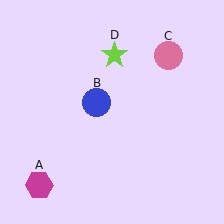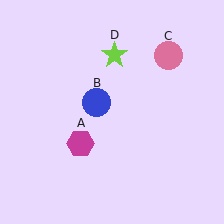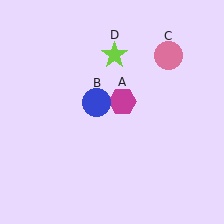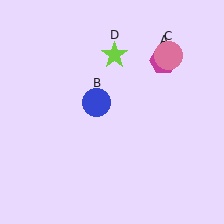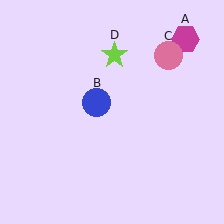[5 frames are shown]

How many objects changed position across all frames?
1 object changed position: magenta hexagon (object A).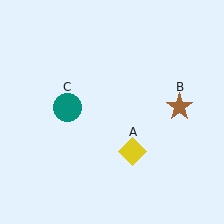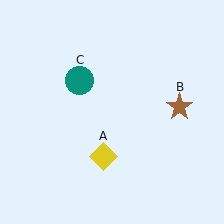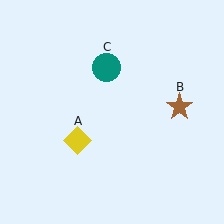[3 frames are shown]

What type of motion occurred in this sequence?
The yellow diamond (object A), teal circle (object C) rotated clockwise around the center of the scene.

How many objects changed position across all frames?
2 objects changed position: yellow diamond (object A), teal circle (object C).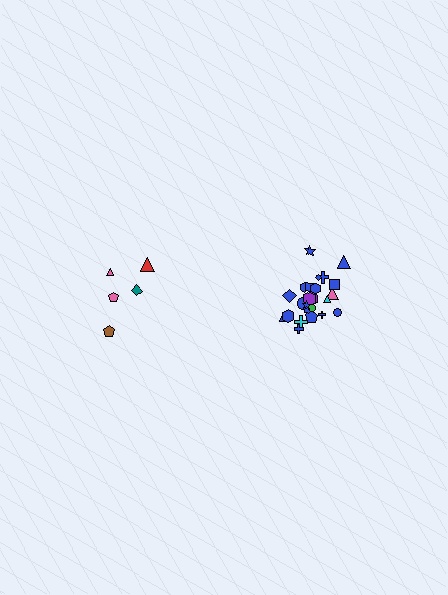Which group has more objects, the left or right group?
The right group.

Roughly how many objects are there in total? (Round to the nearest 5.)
Roughly 30 objects in total.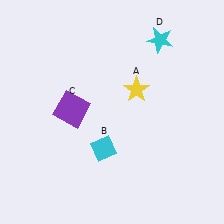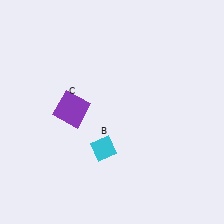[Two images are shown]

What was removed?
The cyan star (D), the yellow star (A) were removed in Image 2.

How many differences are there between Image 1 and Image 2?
There are 2 differences between the two images.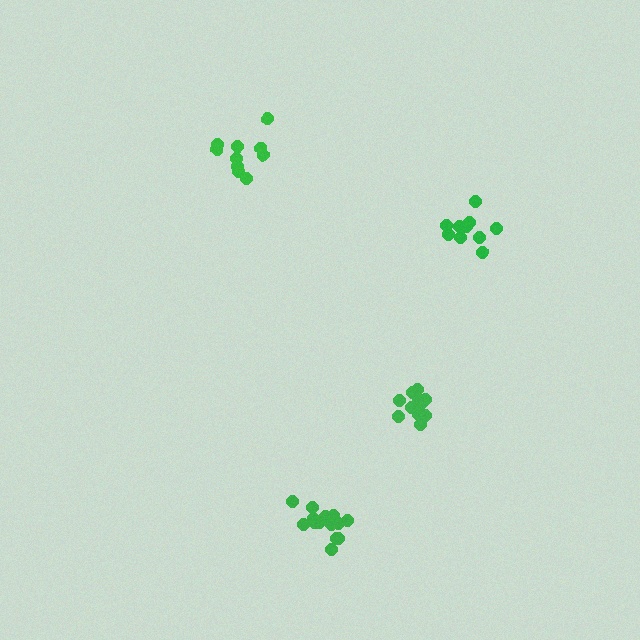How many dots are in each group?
Group 1: 11 dots, Group 2: 10 dots, Group 3: 10 dots, Group 4: 14 dots (45 total).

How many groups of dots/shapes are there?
There are 4 groups.